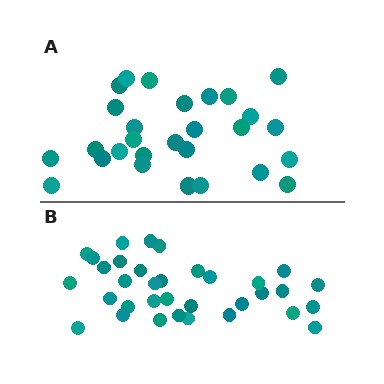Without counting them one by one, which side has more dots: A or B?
Region B (the bottom region) has more dots.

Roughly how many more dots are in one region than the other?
Region B has about 6 more dots than region A.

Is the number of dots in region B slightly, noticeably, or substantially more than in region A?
Region B has only slightly more — the two regions are fairly close. The ratio is roughly 1.2 to 1.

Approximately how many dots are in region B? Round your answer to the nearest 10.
About 30 dots. (The exact count is 34, which rounds to 30.)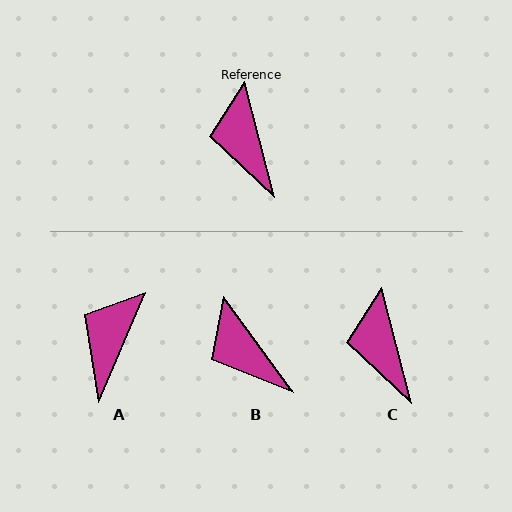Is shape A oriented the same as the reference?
No, it is off by about 38 degrees.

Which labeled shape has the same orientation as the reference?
C.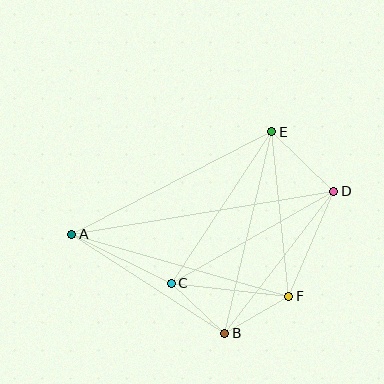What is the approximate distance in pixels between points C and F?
The distance between C and F is approximately 118 pixels.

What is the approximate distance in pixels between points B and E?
The distance between B and E is approximately 207 pixels.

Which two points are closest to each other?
Points B and C are closest to each other.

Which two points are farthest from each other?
Points A and D are farthest from each other.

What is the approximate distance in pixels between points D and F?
The distance between D and F is approximately 114 pixels.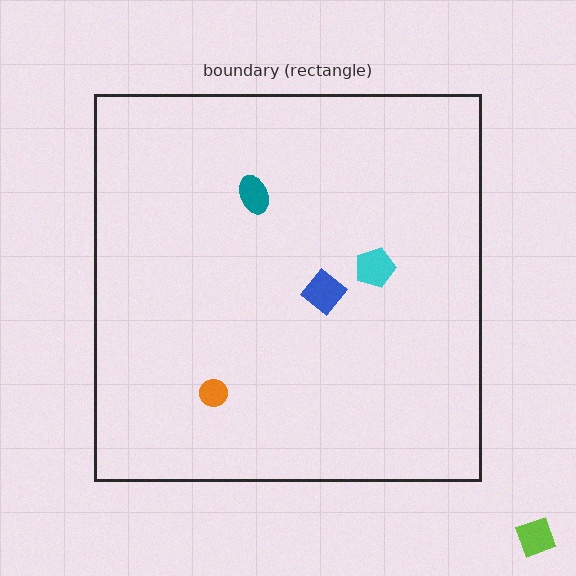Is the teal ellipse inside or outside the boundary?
Inside.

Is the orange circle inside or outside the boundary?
Inside.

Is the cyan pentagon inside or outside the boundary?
Inside.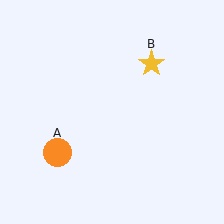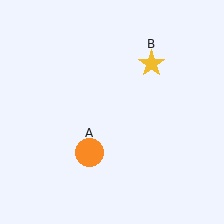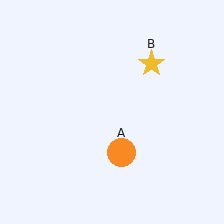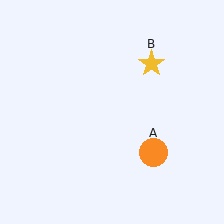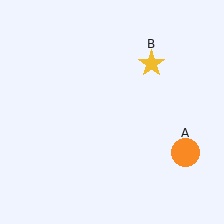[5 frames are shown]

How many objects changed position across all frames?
1 object changed position: orange circle (object A).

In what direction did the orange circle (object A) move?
The orange circle (object A) moved right.